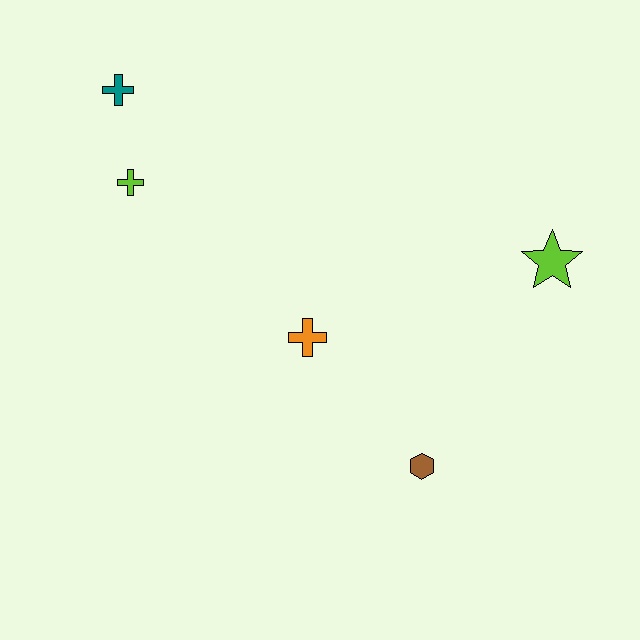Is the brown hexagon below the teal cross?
Yes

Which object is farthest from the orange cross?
The teal cross is farthest from the orange cross.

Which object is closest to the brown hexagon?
The orange cross is closest to the brown hexagon.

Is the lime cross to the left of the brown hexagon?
Yes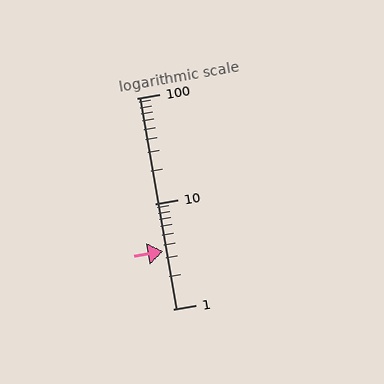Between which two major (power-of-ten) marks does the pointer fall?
The pointer is between 1 and 10.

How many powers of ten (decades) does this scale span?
The scale spans 2 decades, from 1 to 100.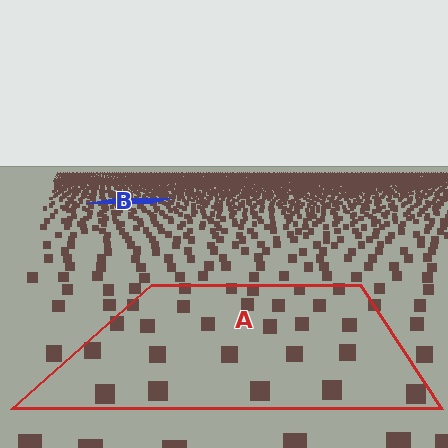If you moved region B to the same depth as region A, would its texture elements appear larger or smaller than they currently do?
They would appear larger. At a closer depth, the same texture elements are projected at a bigger on-screen size.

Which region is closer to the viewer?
Region A is closer. The texture elements there are larger and more spread out.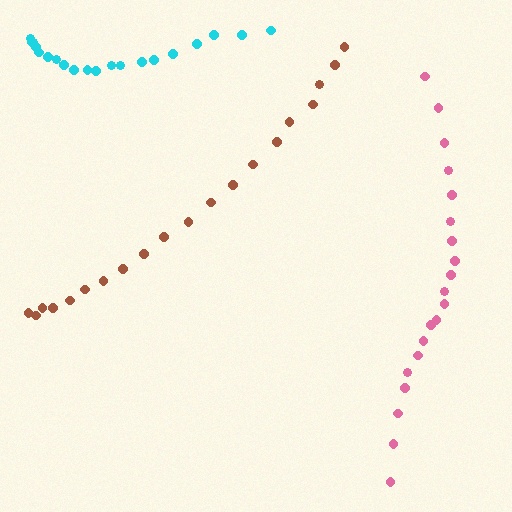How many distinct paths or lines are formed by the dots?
There are 3 distinct paths.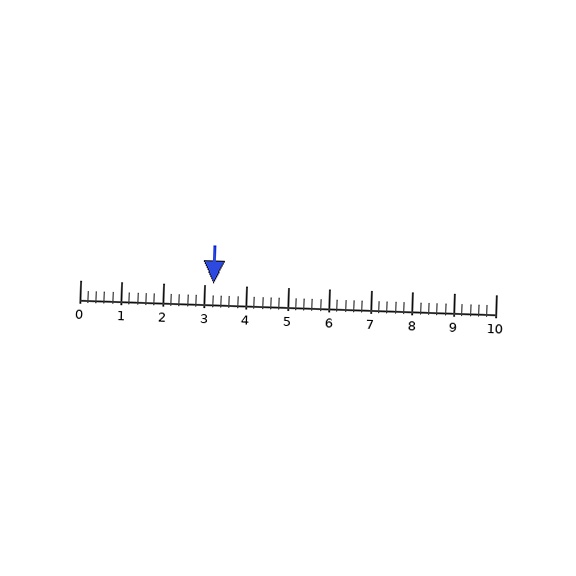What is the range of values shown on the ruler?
The ruler shows values from 0 to 10.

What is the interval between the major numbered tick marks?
The major tick marks are spaced 1 units apart.